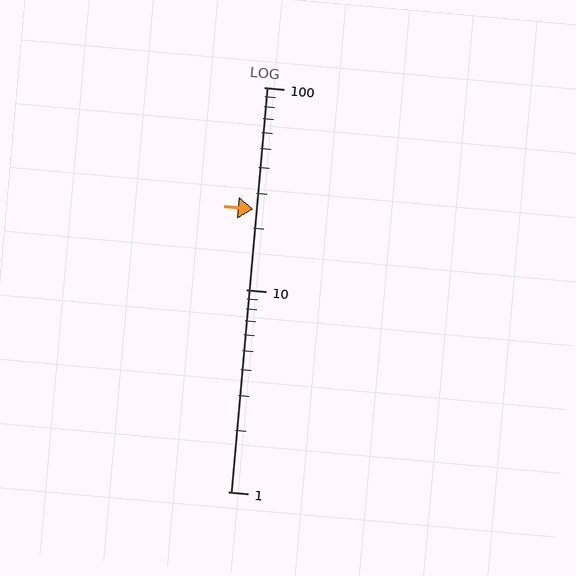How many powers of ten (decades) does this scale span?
The scale spans 2 decades, from 1 to 100.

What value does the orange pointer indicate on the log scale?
The pointer indicates approximately 25.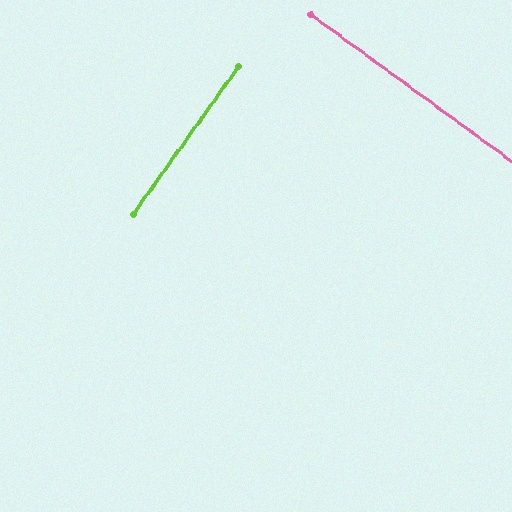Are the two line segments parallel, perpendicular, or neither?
Perpendicular — they meet at approximately 89°.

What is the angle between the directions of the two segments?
Approximately 89 degrees.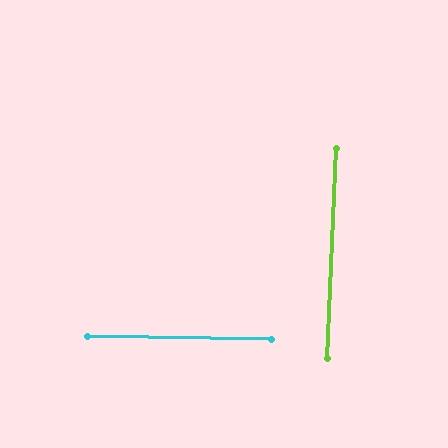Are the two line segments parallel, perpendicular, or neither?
Perpendicular — they meet at approximately 89°.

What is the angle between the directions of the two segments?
Approximately 89 degrees.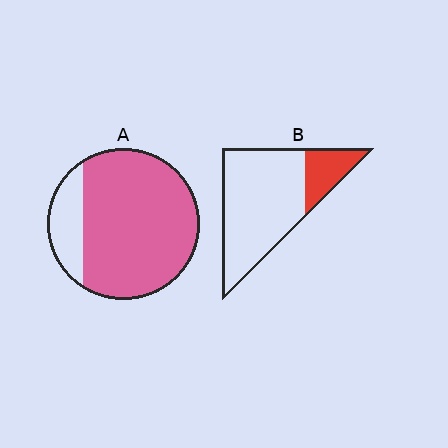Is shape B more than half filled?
No.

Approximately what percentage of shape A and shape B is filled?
A is approximately 80% and B is approximately 20%.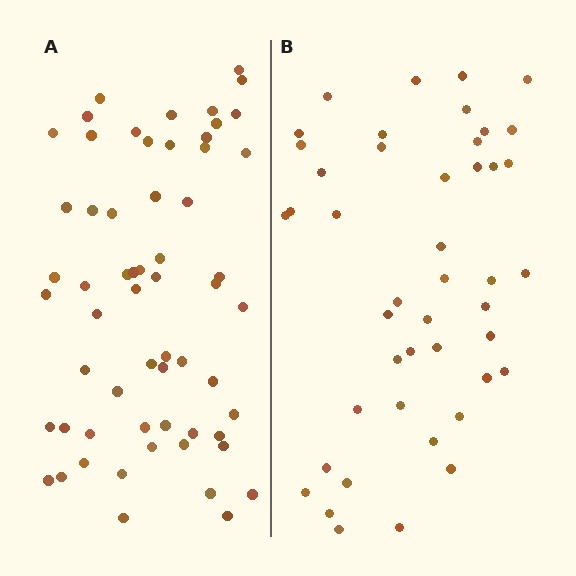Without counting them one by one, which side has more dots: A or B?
Region A (the left region) has more dots.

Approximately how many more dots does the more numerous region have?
Region A has approximately 15 more dots than region B.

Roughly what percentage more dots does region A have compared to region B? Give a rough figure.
About 35% more.